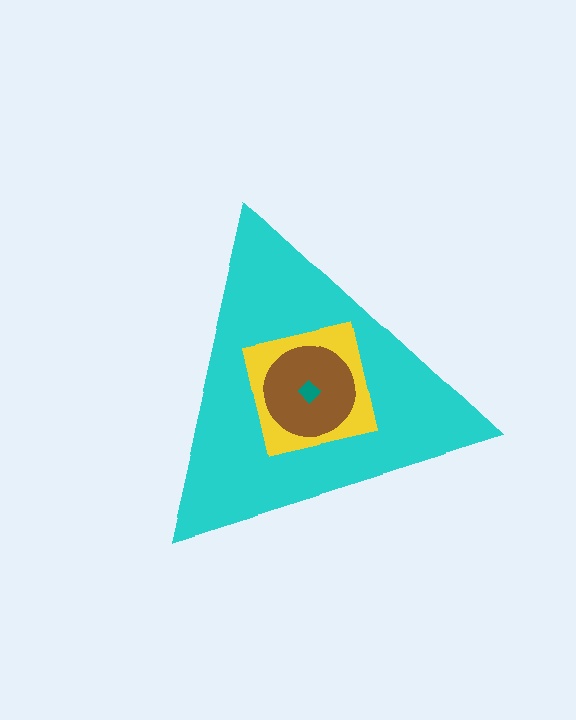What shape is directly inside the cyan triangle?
The yellow square.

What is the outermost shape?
The cyan triangle.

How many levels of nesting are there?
4.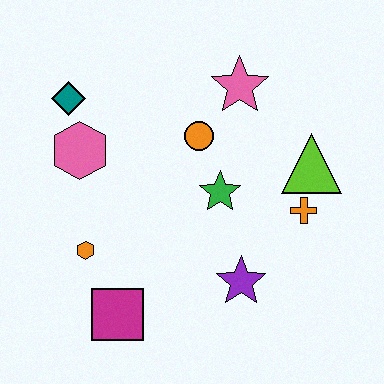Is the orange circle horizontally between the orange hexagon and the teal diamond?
No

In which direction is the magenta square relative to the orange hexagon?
The magenta square is below the orange hexagon.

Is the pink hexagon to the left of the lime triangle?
Yes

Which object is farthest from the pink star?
The magenta square is farthest from the pink star.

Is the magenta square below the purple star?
Yes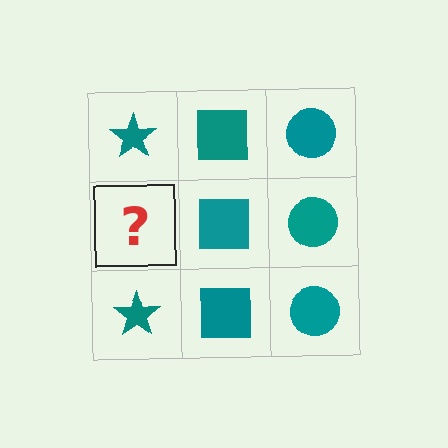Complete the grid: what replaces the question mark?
The question mark should be replaced with a teal star.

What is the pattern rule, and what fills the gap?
The rule is that each column has a consistent shape. The gap should be filled with a teal star.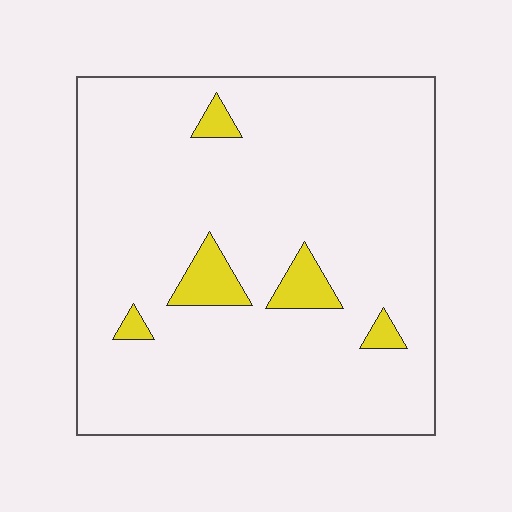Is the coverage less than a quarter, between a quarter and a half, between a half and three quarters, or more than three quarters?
Less than a quarter.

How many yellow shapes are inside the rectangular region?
5.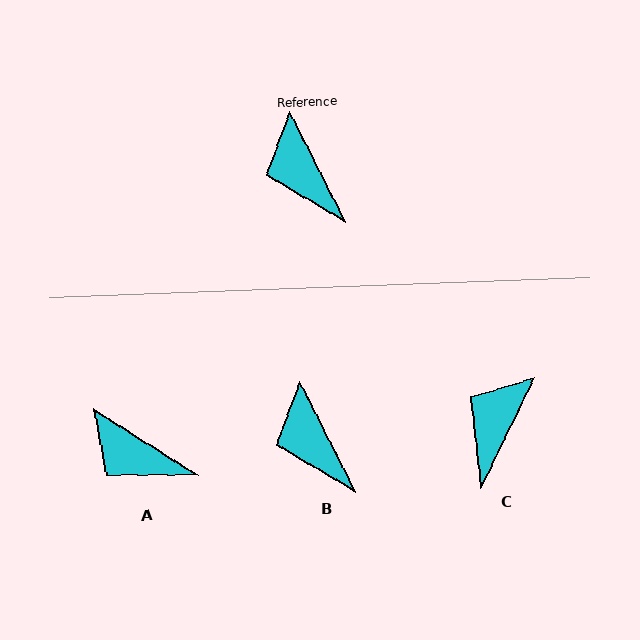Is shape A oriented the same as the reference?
No, it is off by about 31 degrees.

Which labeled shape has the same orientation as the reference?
B.